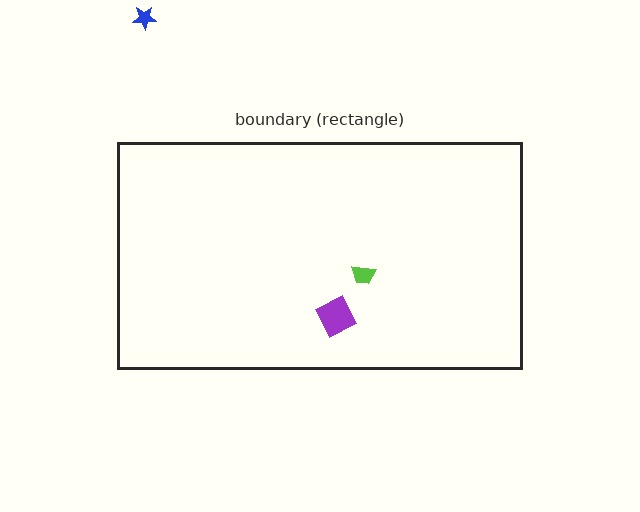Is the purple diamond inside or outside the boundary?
Inside.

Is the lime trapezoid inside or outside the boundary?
Inside.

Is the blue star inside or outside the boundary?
Outside.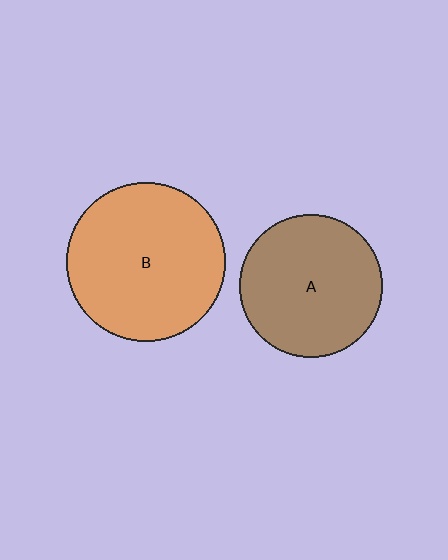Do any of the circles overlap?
No, none of the circles overlap.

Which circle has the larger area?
Circle B (orange).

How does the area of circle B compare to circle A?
Approximately 1.2 times.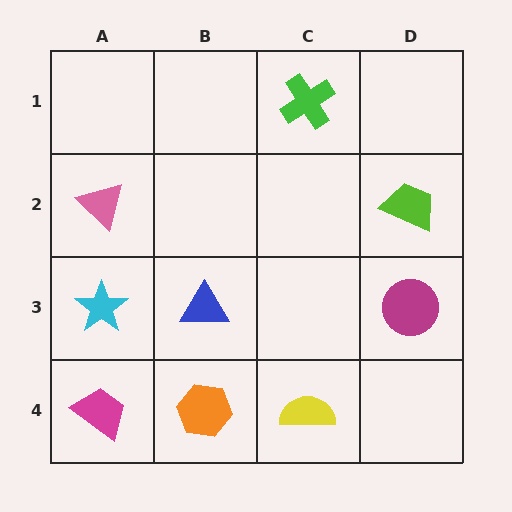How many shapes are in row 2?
2 shapes.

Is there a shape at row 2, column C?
No, that cell is empty.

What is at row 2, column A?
A pink triangle.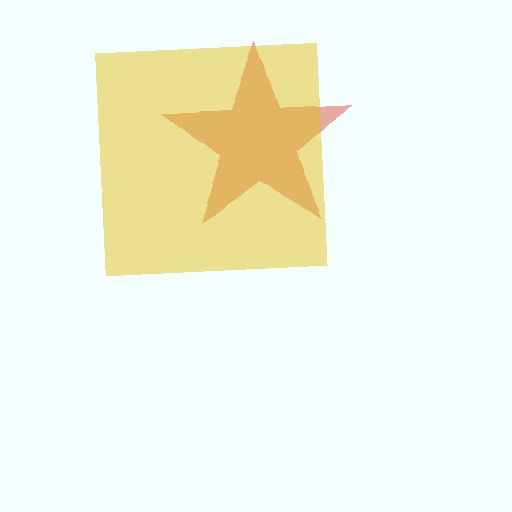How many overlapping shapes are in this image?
There are 2 overlapping shapes in the image.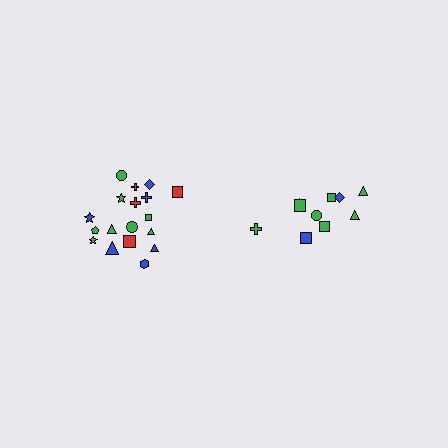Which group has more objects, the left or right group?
The left group.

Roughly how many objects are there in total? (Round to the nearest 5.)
Roughly 30 objects in total.